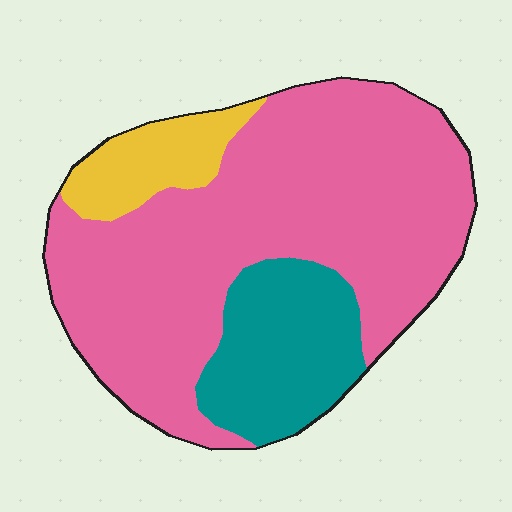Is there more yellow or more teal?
Teal.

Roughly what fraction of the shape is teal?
Teal takes up about one fifth (1/5) of the shape.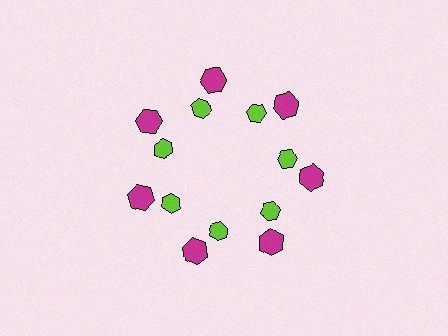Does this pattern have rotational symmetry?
Yes, this pattern has 7-fold rotational symmetry. It looks the same after rotating 51 degrees around the center.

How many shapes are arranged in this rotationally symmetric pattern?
There are 14 shapes, arranged in 7 groups of 2.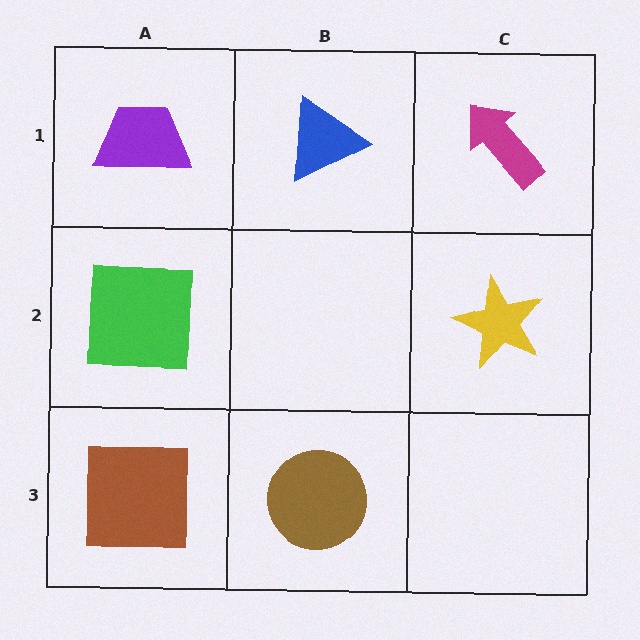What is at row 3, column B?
A brown circle.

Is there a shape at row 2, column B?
No, that cell is empty.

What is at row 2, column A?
A green square.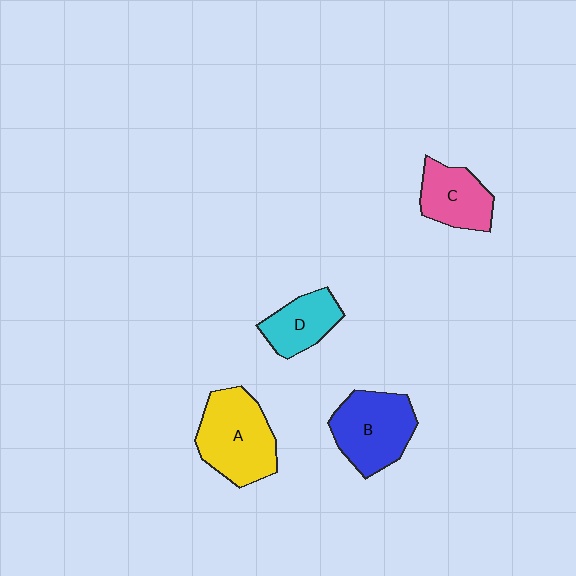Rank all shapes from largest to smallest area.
From largest to smallest: A (yellow), B (blue), C (pink), D (cyan).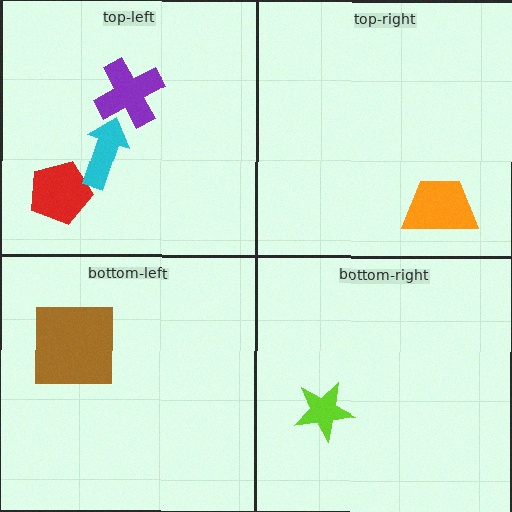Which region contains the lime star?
The bottom-right region.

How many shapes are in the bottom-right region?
1.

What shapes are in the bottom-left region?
The brown square.